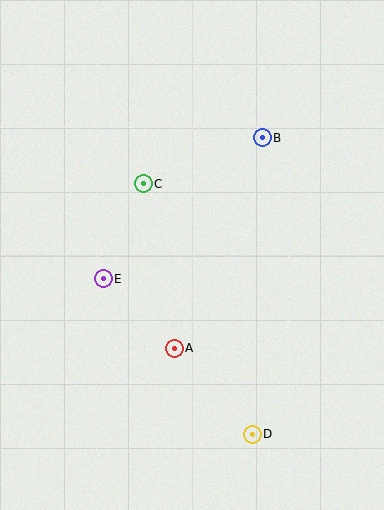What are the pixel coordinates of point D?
Point D is at (252, 434).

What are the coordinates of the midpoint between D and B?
The midpoint between D and B is at (257, 286).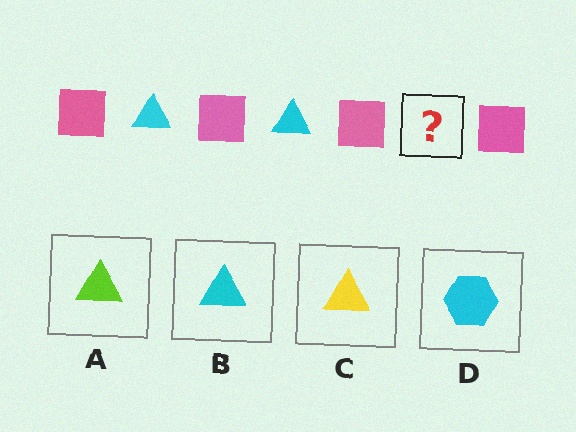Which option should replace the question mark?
Option B.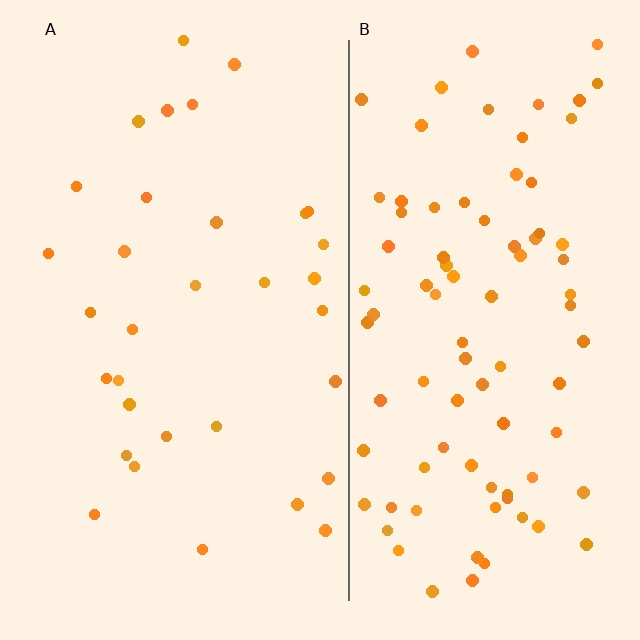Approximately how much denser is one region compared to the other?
Approximately 2.7× — region B over region A.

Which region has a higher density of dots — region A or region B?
B (the right).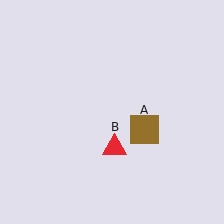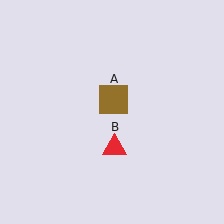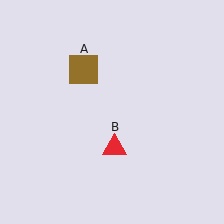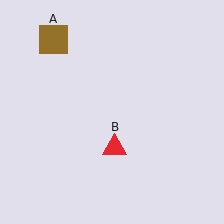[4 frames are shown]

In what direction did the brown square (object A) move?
The brown square (object A) moved up and to the left.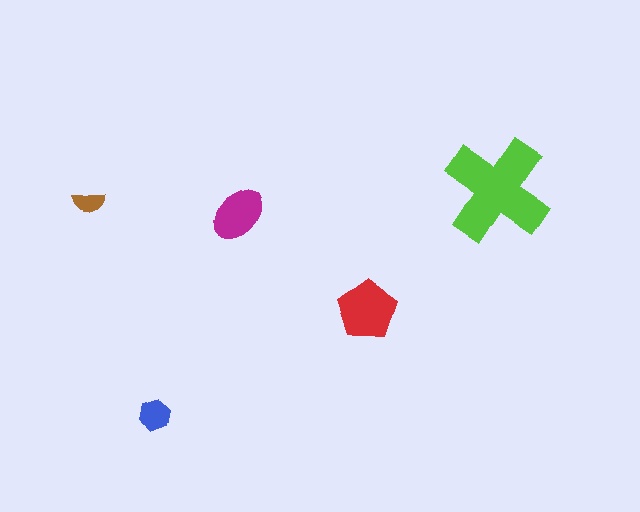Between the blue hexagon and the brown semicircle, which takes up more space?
The blue hexagon.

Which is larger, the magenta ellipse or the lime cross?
The lime cross.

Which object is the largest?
The lime cross.